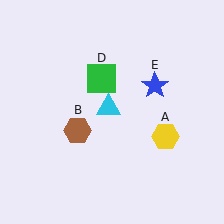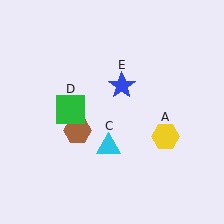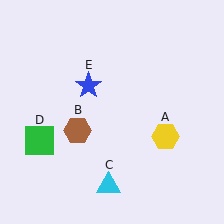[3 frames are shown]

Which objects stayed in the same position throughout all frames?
Yellow hexagon (object A) and brown hexagon (object B) remained stationary.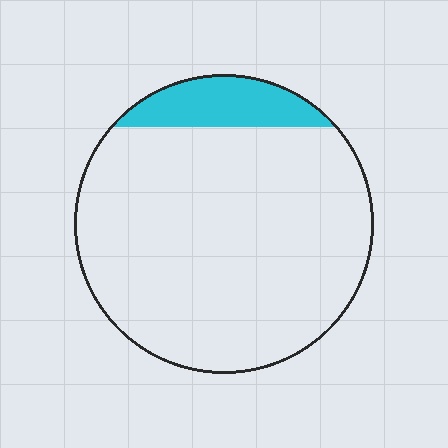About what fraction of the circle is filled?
About one eighth (1/8).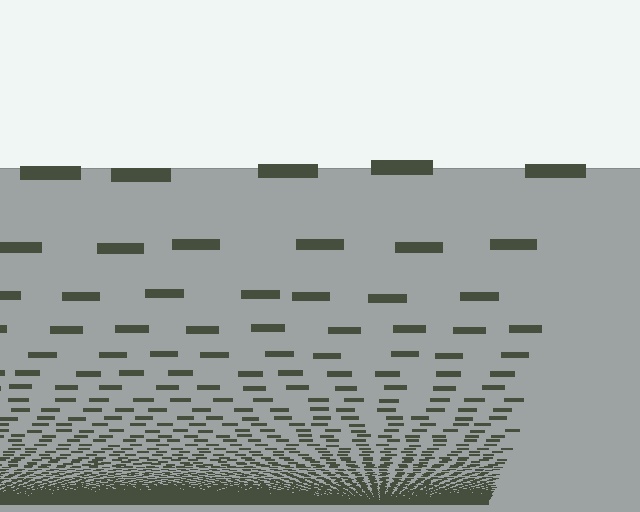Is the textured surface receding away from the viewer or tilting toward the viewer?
The surface appears to tilt toward the viewer. Texture elements get larger and sparser toward the top.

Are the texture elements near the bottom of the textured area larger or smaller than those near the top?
Smaller. The gradient is inverted — elements near the bottom are smaller and denser.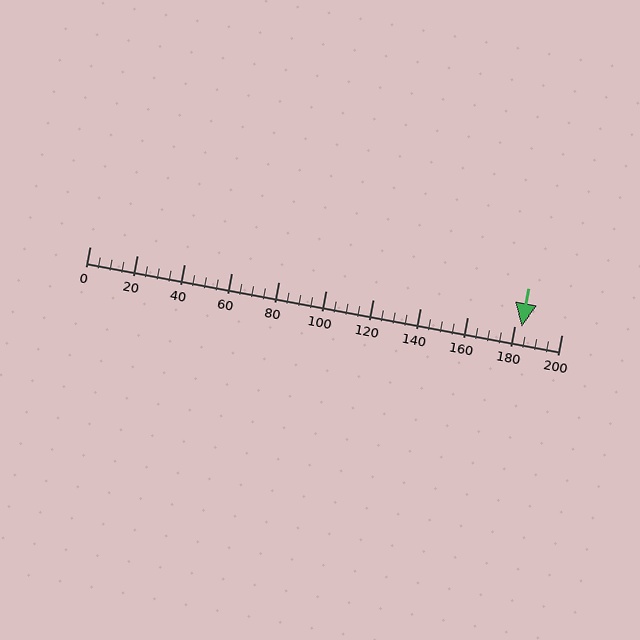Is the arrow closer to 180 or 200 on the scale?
The arrow is closer to 180.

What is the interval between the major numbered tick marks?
The major tick marks are spaced 20 units apart.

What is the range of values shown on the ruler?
The ruler shows values from 0 to 200.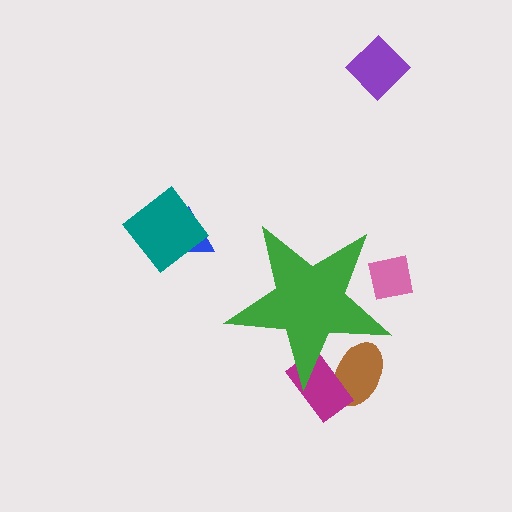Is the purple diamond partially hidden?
No, the purple diamond is fully visible.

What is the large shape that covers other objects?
A green star.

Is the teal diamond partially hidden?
No, the teal diamond is fully visible.